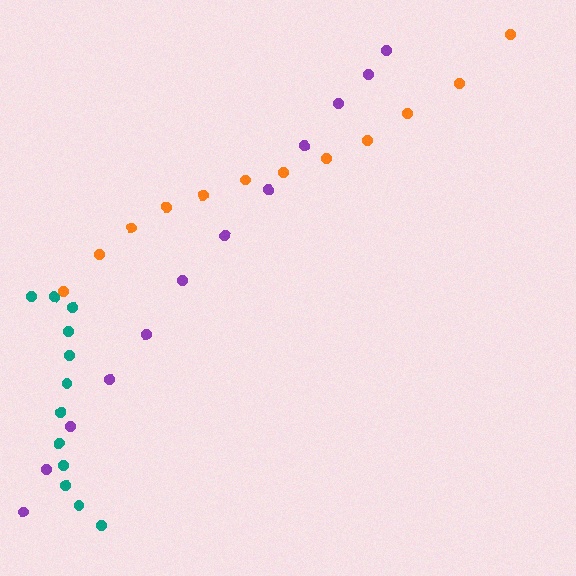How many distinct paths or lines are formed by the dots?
There are 3 distinct paths.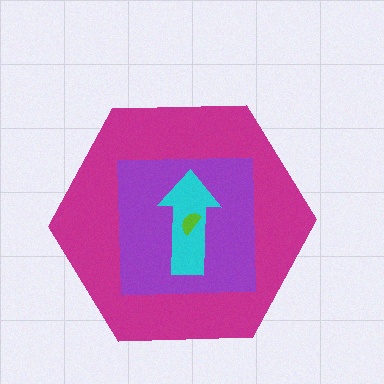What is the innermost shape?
The lime semicircle.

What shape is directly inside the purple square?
The cyan arrow.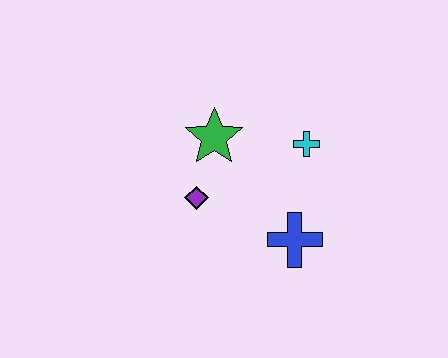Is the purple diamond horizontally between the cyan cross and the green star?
No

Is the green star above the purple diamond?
Yes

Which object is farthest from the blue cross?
The green star is farthest from the blue cross.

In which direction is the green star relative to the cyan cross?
The green star is to the left of the cyan cross.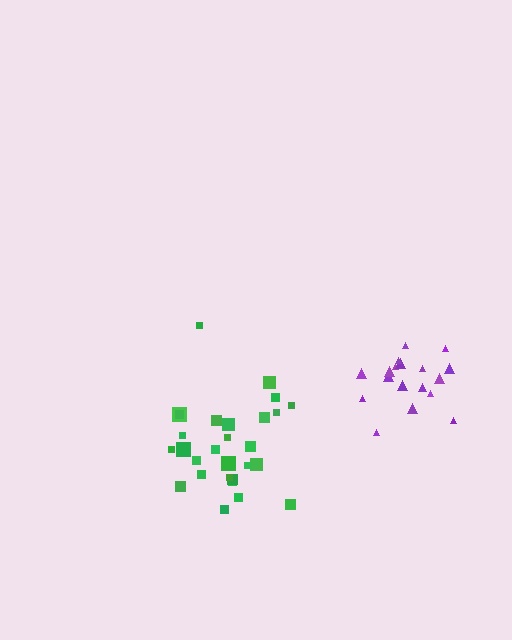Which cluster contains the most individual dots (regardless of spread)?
Green (28).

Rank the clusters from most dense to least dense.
purple, green.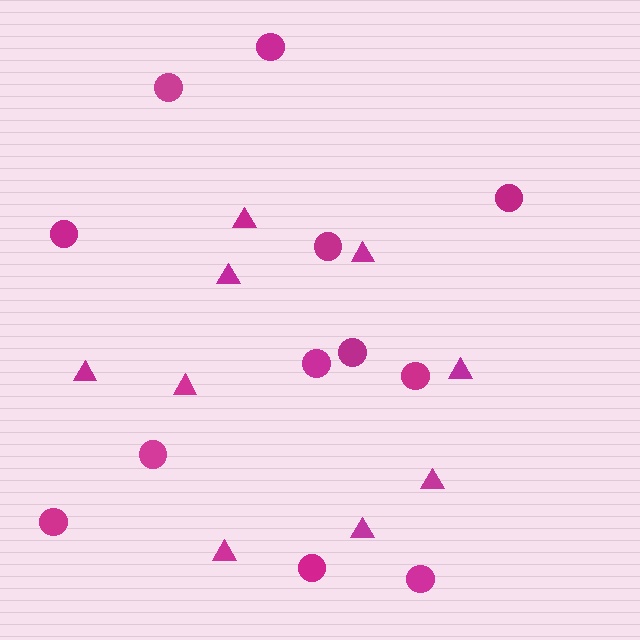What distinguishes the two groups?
There are 2 groups: one group of triangles (9) and one group of circles (12).